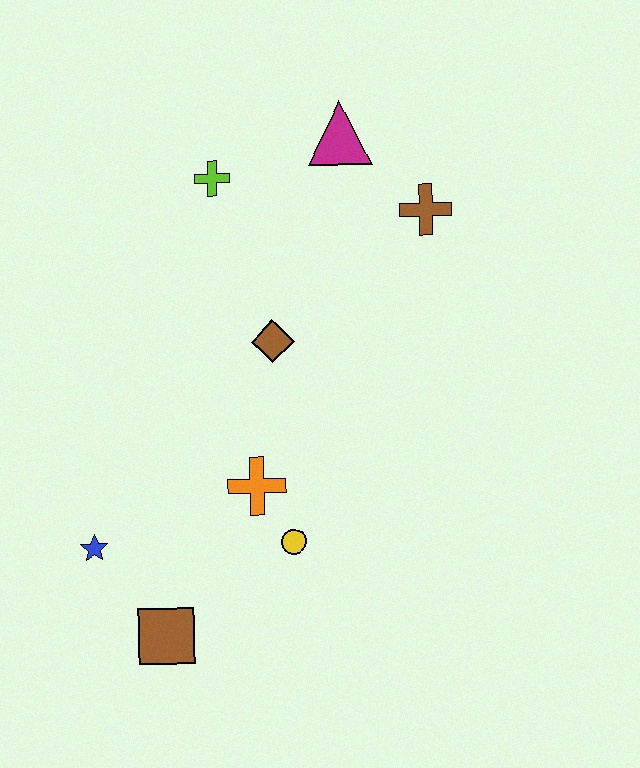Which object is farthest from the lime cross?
The brown square is farthest from the lime cross.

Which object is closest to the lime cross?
The magenta triangle is closest to the lime cross.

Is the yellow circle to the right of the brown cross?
No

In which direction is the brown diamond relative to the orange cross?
The brown diamond is above the orange cross.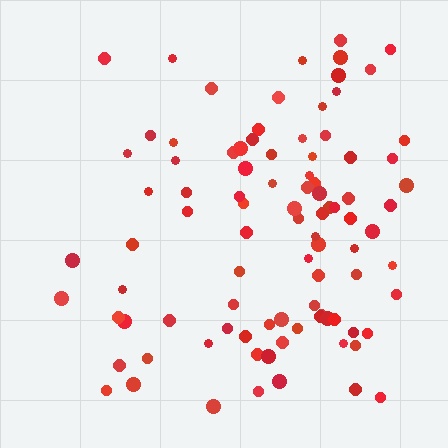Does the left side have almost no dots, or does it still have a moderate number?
Still a moderate number, just noticeably fewer than the right.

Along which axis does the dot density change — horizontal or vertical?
Horizontal.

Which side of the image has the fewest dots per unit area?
The left.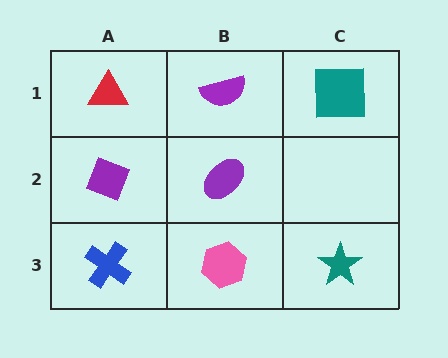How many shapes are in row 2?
2 shapes.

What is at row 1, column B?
A purple semicircle.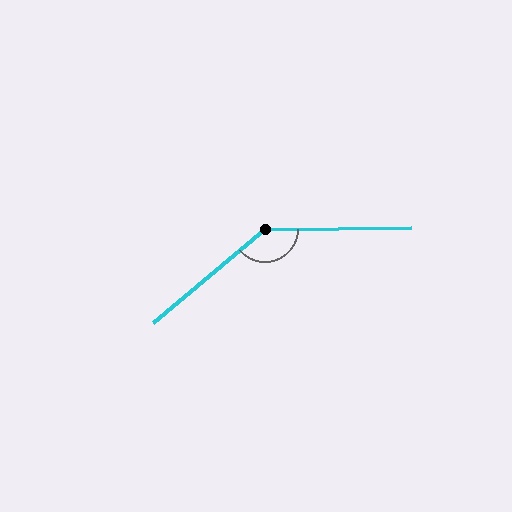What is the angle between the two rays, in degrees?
Approximately 140 degrees.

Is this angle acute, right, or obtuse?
It is obtuse.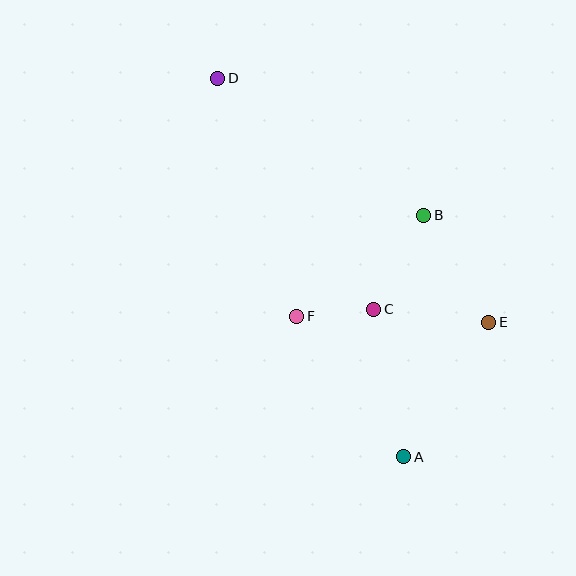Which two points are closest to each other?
Points C and F are closest to each other.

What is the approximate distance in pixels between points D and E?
The distance between D and E is approximately 365 pixels.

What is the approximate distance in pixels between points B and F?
The distance between B and F is approximately 162 pixels.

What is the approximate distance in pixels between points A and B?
The distance between A and B is approximately 242 pixels.